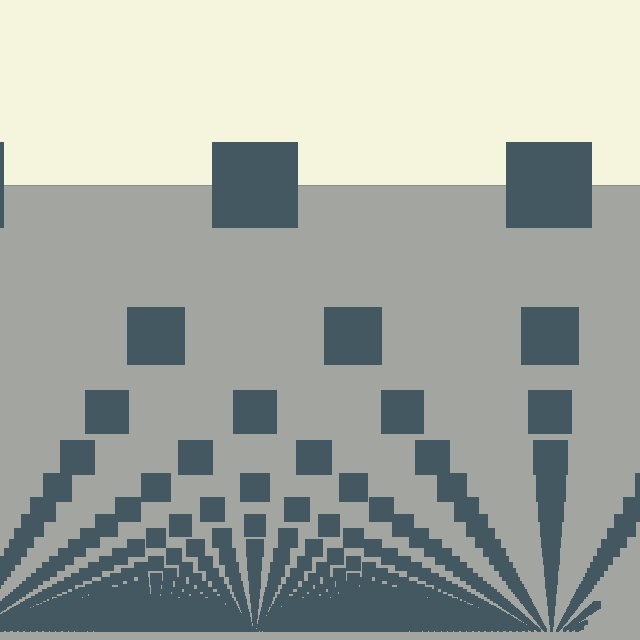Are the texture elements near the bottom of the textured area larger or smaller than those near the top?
Smaller. The gradient is inverted — elements near the bottom are smaller and denser.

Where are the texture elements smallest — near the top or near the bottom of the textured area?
Near the bottom.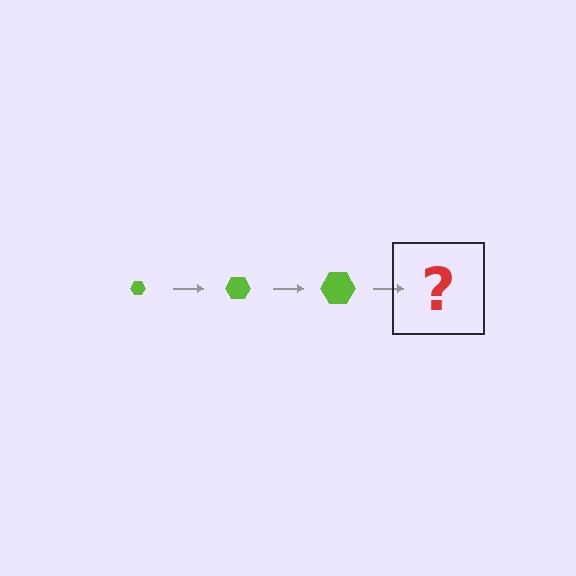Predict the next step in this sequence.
The next step is a lime hexagon, larger than the previous one.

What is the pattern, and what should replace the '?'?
The pattern is that the hexagon gets progressively larger each step. The '?' should be a lime hexagon, larger than the previous one.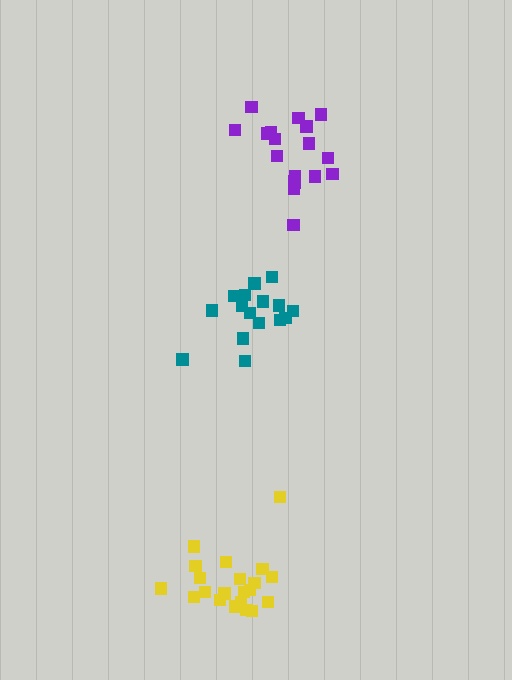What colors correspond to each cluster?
The clusters are colored: teal, yellow, purple.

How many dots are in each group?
Group 1: 16 dots, Group 2: 21 dots, Group 3: 18 dots (55 total).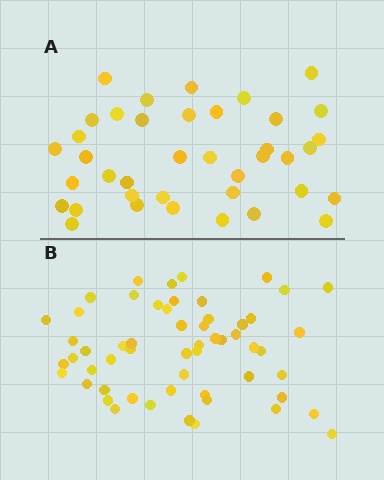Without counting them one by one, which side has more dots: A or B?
Region B (the bottom region) has more dots.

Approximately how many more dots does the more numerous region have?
Region B has approximately 15 more dots than region A.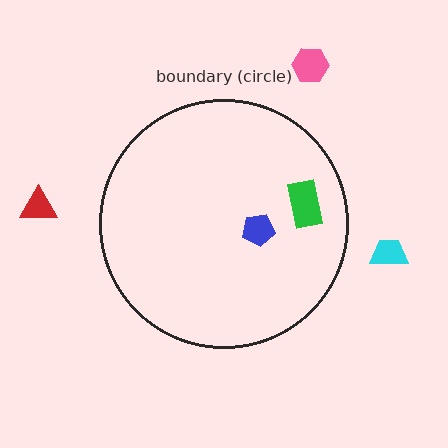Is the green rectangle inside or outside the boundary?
Inside.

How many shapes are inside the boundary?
2 inside, 3 outside.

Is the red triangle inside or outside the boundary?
Outside.